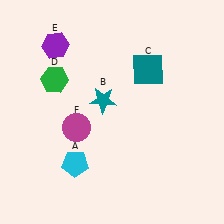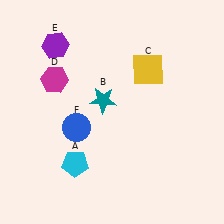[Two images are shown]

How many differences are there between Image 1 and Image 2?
There are 3 differences between the two images.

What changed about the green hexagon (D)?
In Image 1, D is green. In Image 2, it changed to magenta.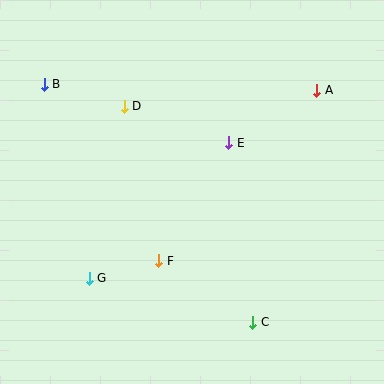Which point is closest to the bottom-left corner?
Point G is closest to the bottom-left corner.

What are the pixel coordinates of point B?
Point B is at (44, 84).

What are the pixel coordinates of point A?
Point A is at (317, 90).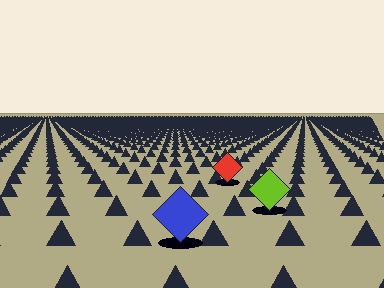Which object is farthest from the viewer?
The red diamond is farthest from the viewer. It appears smaller and the ground texture around it is denser.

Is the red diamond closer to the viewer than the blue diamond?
No. The blue diamond is closer — you can tell from the texture gradient: the ground texture is coarser near it.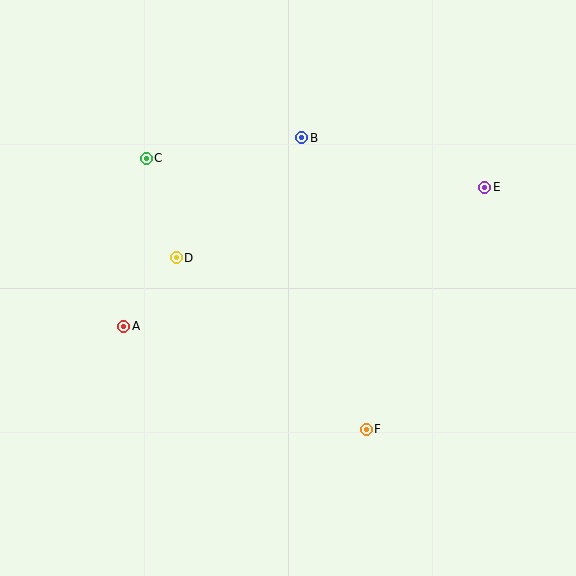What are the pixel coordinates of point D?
Point D is at (176, 258).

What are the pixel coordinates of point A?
Point A is at (124, 326).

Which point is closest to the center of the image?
Point D at (176, 258) is closest to the center.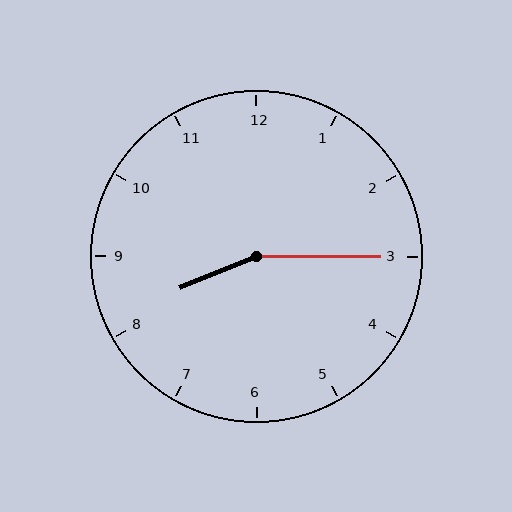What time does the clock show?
8:15.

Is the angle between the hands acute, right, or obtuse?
It is obtuse.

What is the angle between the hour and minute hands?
Approximately 158 degrees.